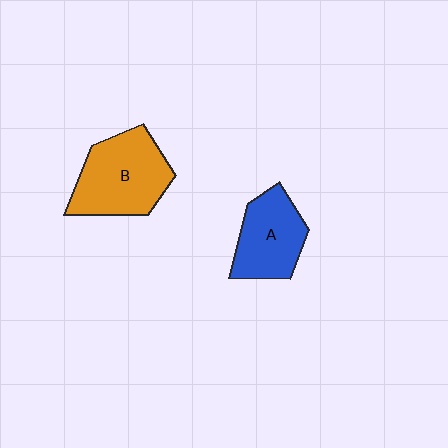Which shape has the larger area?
Shape B (orange).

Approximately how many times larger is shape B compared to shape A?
Approximately 1.3 times.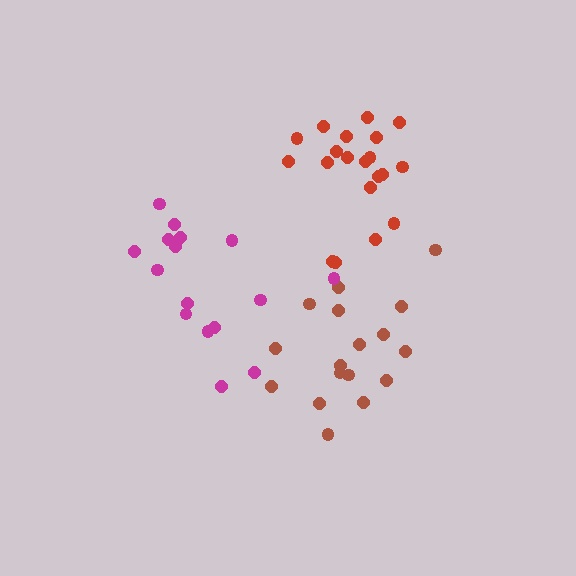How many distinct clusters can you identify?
There are 3 distinct clusters.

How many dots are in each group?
Group 1: 17 dots, Group 2: 20 dots, Group 3: 16 dots (53 total).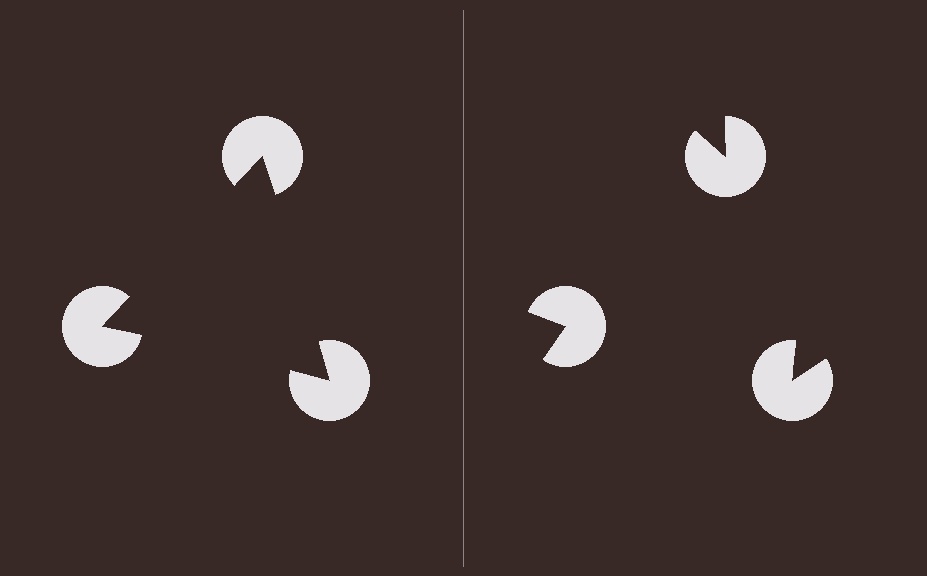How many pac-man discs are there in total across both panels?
6 — 3 on each side.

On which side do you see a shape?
An illusory triangle appears on the left side. On the right side the wedge cuts are rotated, so no coherent shape forms.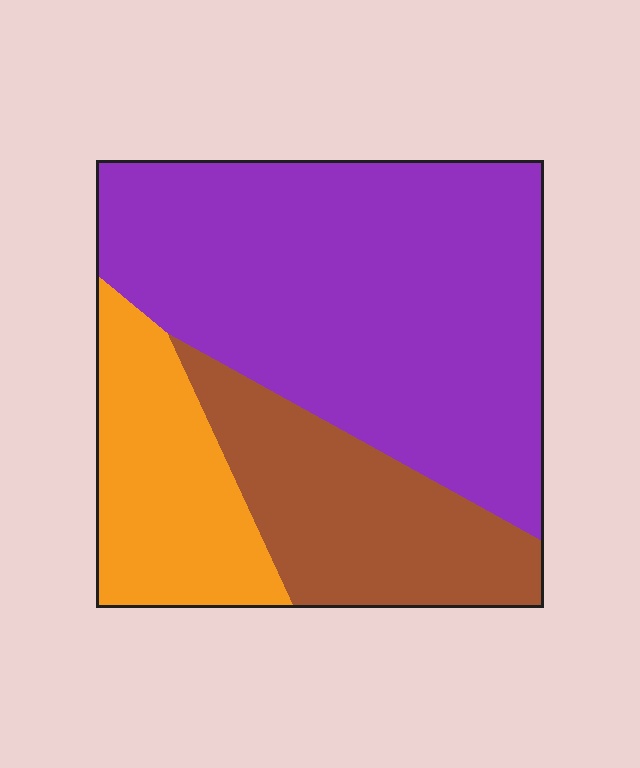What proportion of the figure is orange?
Orange covers around 20% of the figure.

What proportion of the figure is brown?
Brown takes up about one quarter (1/4) of the figure.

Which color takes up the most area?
Purple, at roughly 55%.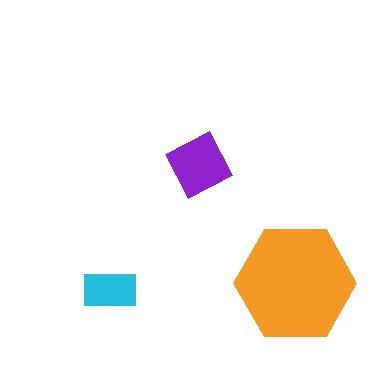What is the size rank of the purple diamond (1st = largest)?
2nd.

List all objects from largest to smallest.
The orange hexagon, the purple diamond, the cyan rectangle.